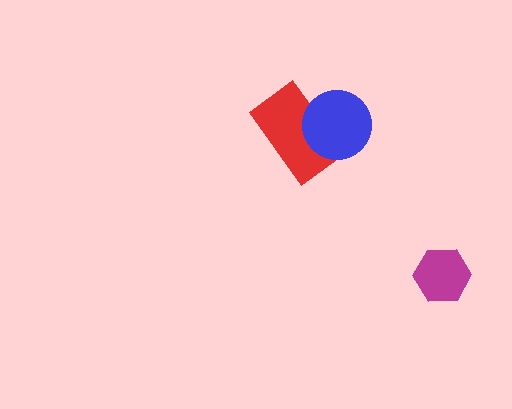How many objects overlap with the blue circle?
1 object overlaps with the blue circle.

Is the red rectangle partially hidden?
Yes, it is partially covered by another shape.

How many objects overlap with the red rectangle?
1 object overlaps with the red rectangle.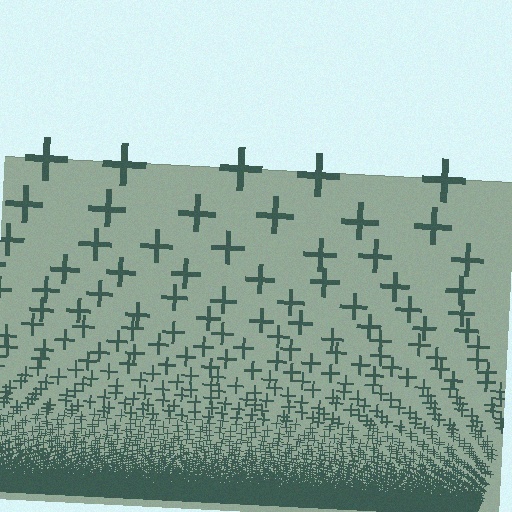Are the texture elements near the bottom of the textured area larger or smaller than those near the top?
Smaller. The gradient is inverted — elements near the bottom are smaller and denser.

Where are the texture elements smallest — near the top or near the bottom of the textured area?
Near the bottom.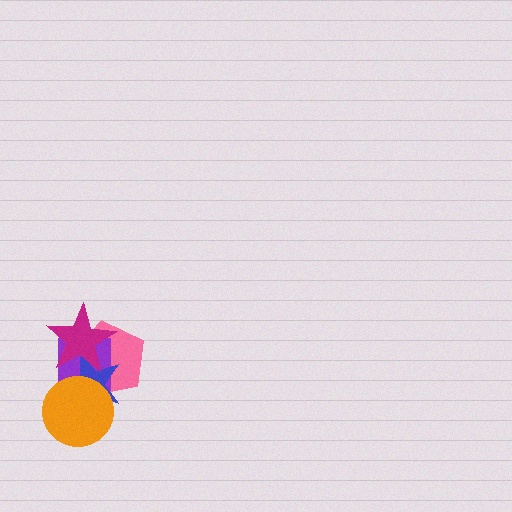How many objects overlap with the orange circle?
3 objects overlap with the orange circle.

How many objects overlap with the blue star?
4 objects overlap with the blue star.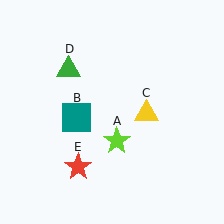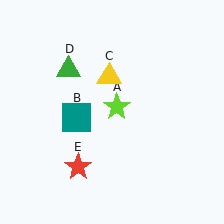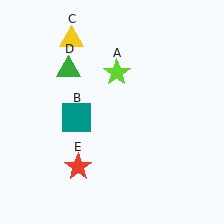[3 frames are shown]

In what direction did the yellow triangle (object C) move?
The yellow triangle (object C) moved up and to the left.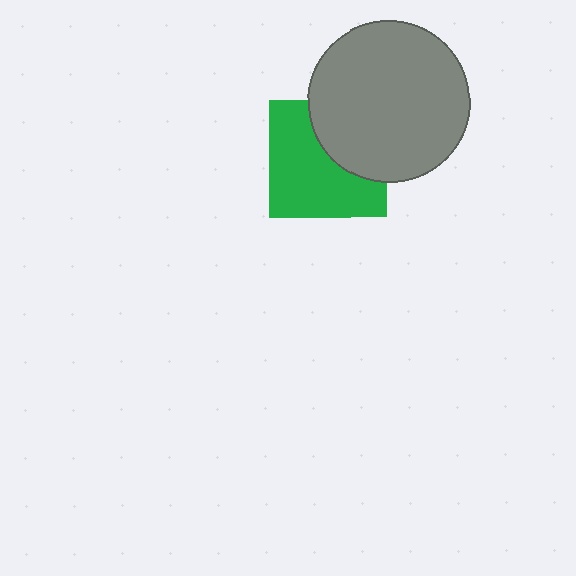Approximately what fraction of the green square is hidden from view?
Roughly 37% of the green square is hidden behind the gray circle.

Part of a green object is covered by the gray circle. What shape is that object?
It is a square.